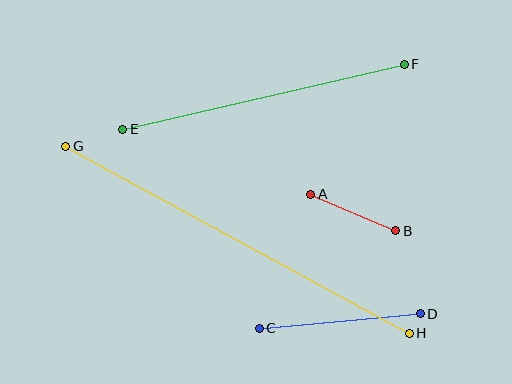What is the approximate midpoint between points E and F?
The midpoint is at approximately (263, 97) pixels.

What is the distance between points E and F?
The distance is approximately 289 pixels.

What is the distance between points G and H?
The distance is approximately 391 pixels.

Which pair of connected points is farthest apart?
Points G and H are farthest apart.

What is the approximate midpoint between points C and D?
The midpoint is at approximately (340, 321) pixels.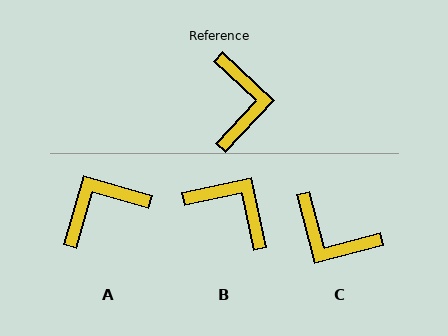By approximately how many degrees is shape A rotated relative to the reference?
Approximately 117 degrees counter-clockwise.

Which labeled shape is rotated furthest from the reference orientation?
C, about 122 degrees away.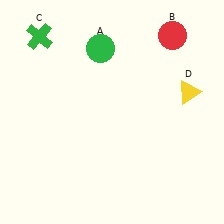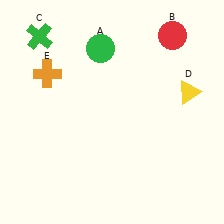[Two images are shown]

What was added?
An orange cross (E) was added in Image 2.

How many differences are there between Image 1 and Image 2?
There is 1 difference between the two images.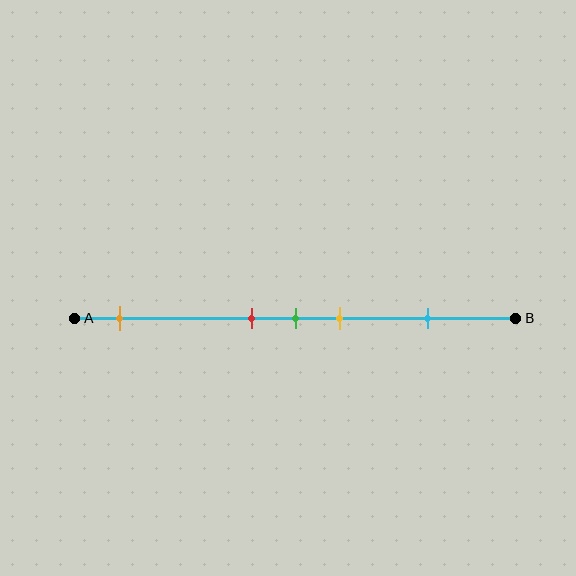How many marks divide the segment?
There are 5 marks dividing the segment.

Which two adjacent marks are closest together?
The red and green marks are the closest adjacent pair.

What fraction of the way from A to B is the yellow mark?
The yellow mark is approximately 60% (0.6) of the way from A to B.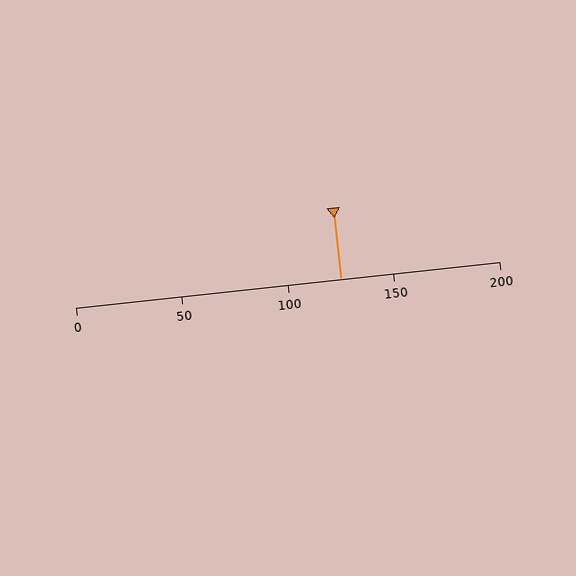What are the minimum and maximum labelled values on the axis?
The axis runs from 0 to 200.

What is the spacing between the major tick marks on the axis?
The major ticks are spaced 50 apart.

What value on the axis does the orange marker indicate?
The marker indicates approximately 125.